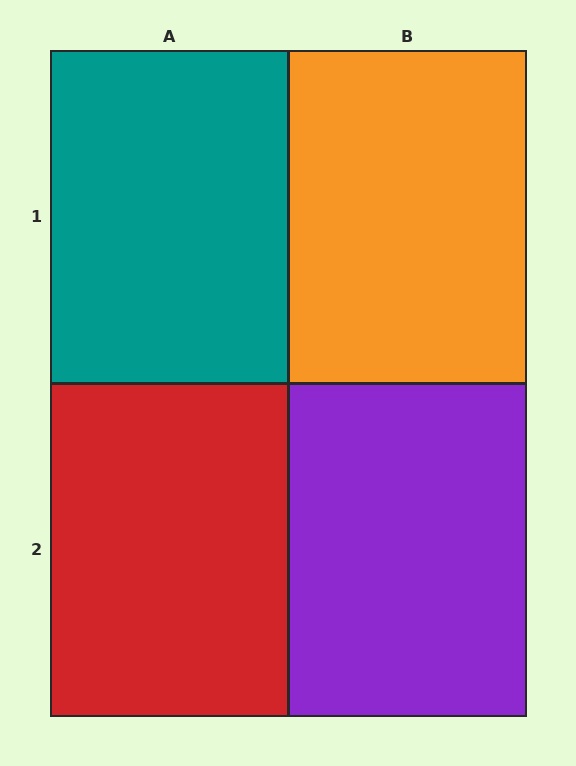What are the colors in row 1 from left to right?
Teal, orange.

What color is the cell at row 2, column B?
Purple.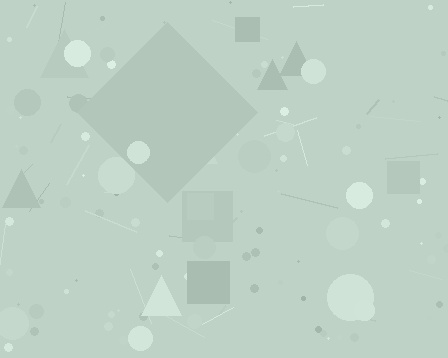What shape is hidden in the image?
A diamond is hidden in the image.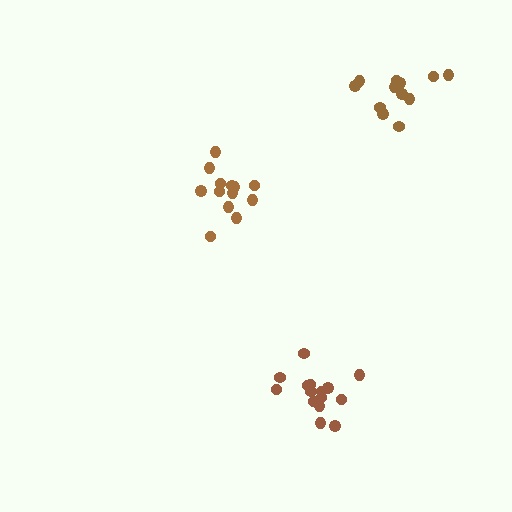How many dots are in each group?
Group 1: 12 dots, Group 2: 13 dots, Group 3: 15 dots (40 total).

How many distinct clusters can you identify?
There are 3 distinct clusters.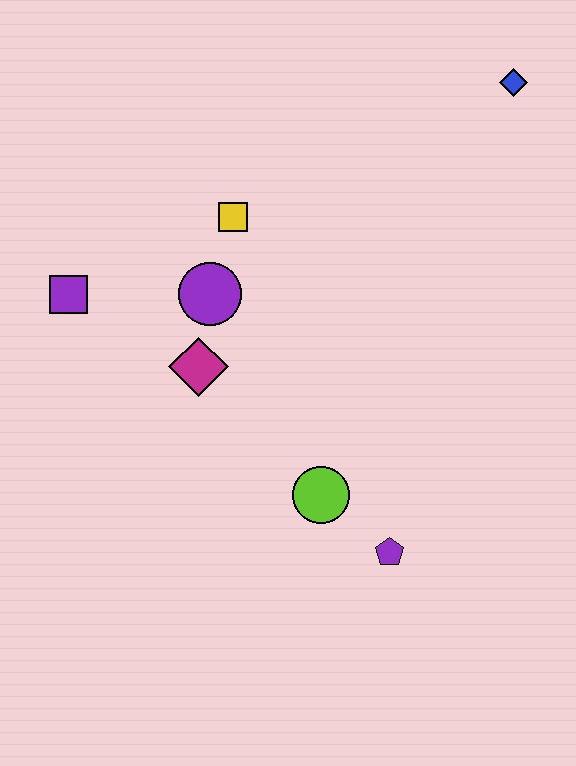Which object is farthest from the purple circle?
The blue diamond is farthest from the purple circle.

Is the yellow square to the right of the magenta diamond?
Yes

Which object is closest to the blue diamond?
The yellow square is closest to the blue diamond.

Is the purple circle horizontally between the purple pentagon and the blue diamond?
No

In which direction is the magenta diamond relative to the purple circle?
The magenta diamond is below the purple circle.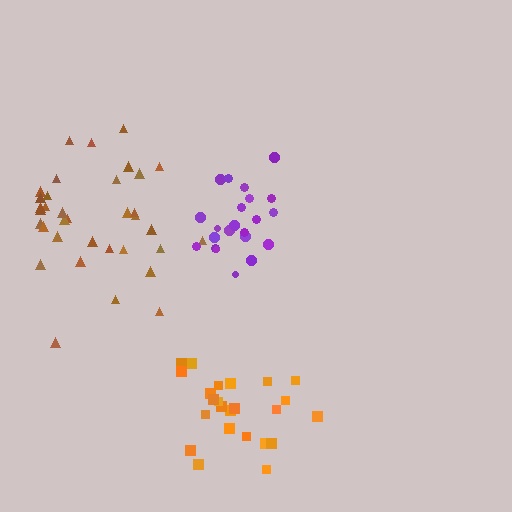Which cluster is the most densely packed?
Purple.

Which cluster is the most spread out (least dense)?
Brown.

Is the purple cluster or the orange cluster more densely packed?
Purple.